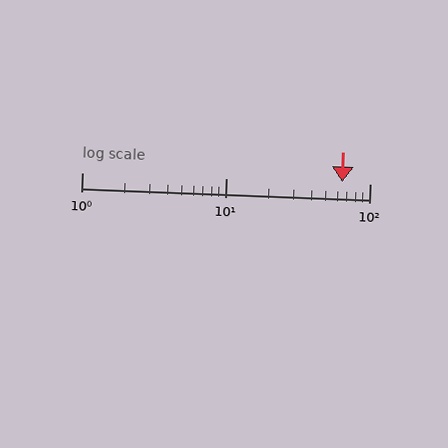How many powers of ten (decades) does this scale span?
The scale spans 2 decades, from 1 to 100.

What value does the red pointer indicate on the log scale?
The pointer indicates approximately 64.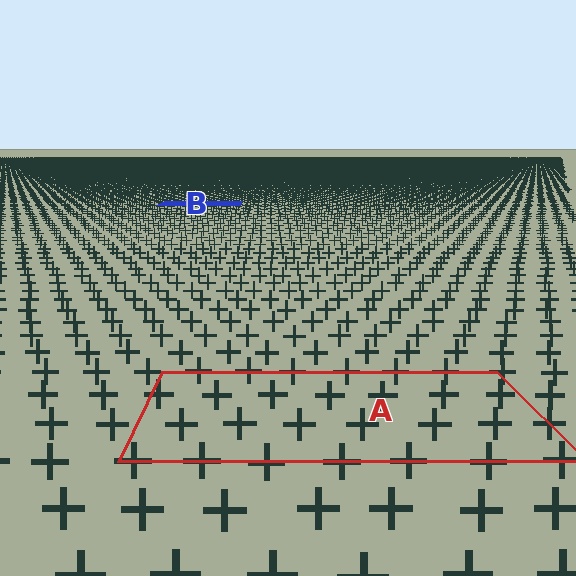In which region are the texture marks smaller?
The texture marks are smaller in region B, because it is farther away.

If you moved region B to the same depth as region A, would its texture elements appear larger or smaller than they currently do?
They would appear larger. At a closer depth, the same texture elements are projected at a bigger on-screen size.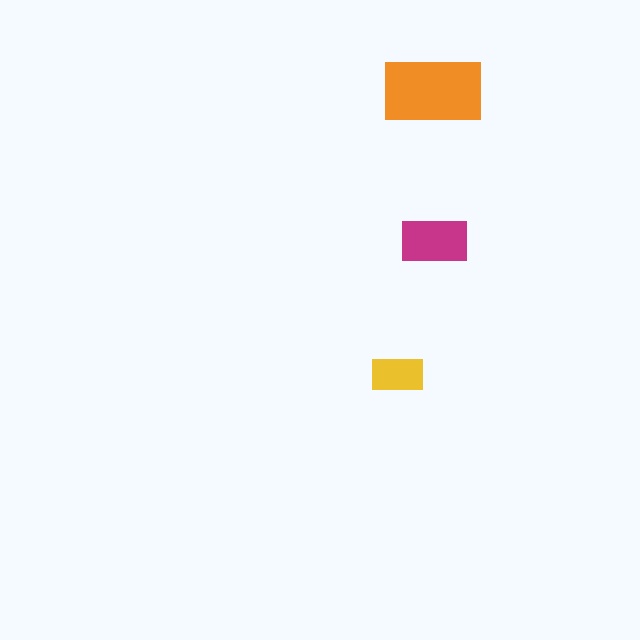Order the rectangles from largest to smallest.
the orange one, the magenta one, the yellow one.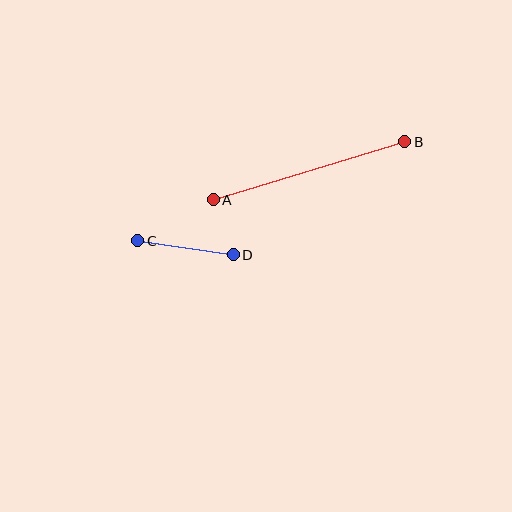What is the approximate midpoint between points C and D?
The midpoint is at approximately (185, 248) pixels.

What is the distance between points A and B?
The distance is approximately 200 pixels.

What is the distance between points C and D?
The distance is approximately 97 pixels.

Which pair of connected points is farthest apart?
Points A and B are farthest apart.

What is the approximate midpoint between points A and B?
The midpoint is at approximately (309, 171) pixels.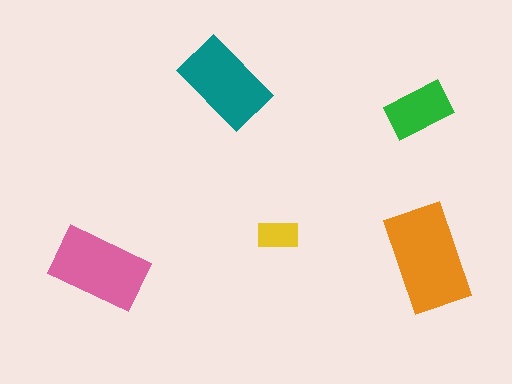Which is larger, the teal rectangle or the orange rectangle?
The orange one.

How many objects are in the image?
There are 5 objects in the image.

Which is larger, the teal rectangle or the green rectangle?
The teal one.